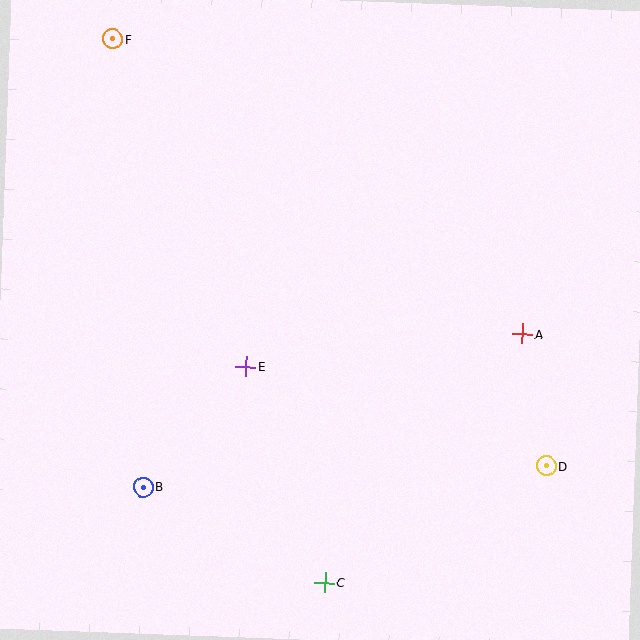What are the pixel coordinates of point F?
Point F is at (113, 39).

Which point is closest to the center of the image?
Point E at (246, 367) is closest to the center.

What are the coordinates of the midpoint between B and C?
The midpoint between B and C is at (234, 535).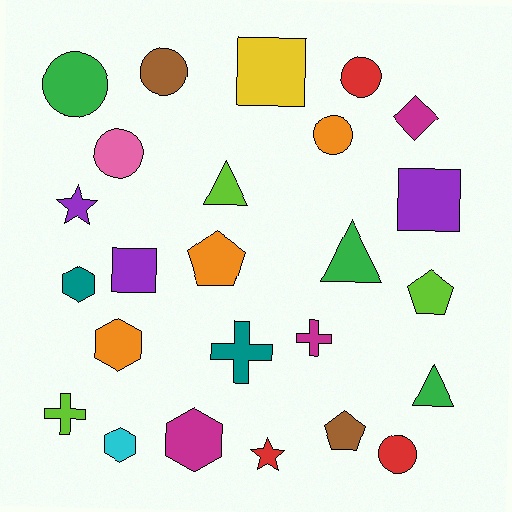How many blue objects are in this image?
There are no blue objects.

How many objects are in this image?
There are 25 objects.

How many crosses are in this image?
There are 3 crosses.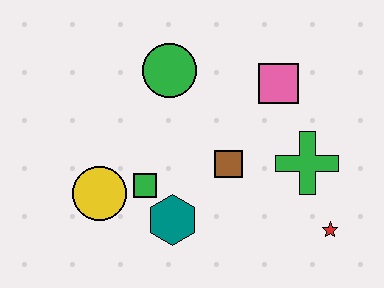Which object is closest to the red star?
The green cross is closest to the red star.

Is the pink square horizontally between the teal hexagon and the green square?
No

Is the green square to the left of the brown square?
Yes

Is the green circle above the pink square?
Yes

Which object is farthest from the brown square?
The yellow circle is farthest from the brown square.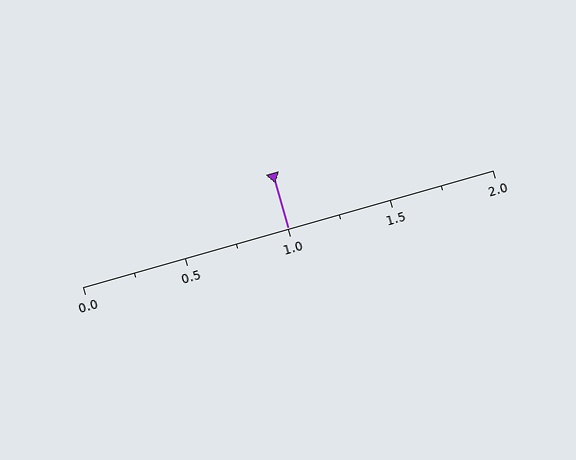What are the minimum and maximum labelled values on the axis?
The axis runs from 0.0 to 2.0.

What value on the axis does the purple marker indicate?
The marker indicates approximately 1.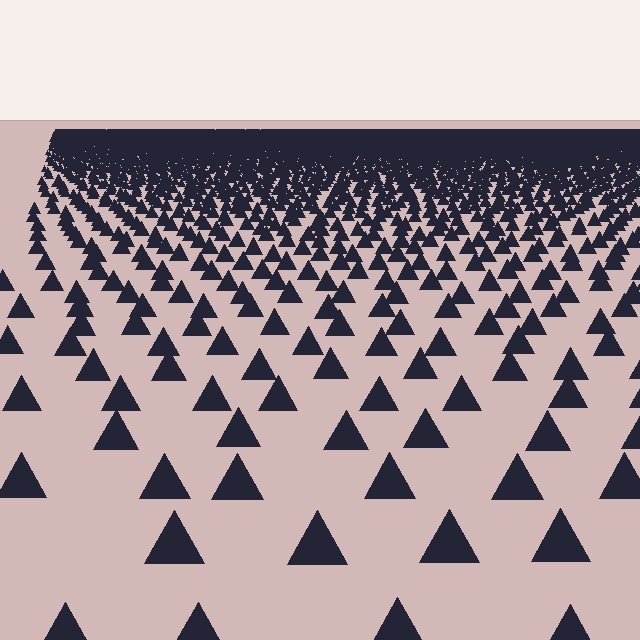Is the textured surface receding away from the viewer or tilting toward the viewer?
The surface is receding away from the viewer. Texture elements get smaller and denser toward the top.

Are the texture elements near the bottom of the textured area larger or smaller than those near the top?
Larger. Near the bottom, elements are closer to the viewer and appear at a bigger on-screen size.